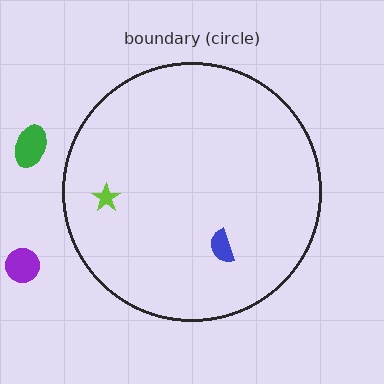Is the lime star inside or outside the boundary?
Inside.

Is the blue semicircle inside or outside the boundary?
Inside.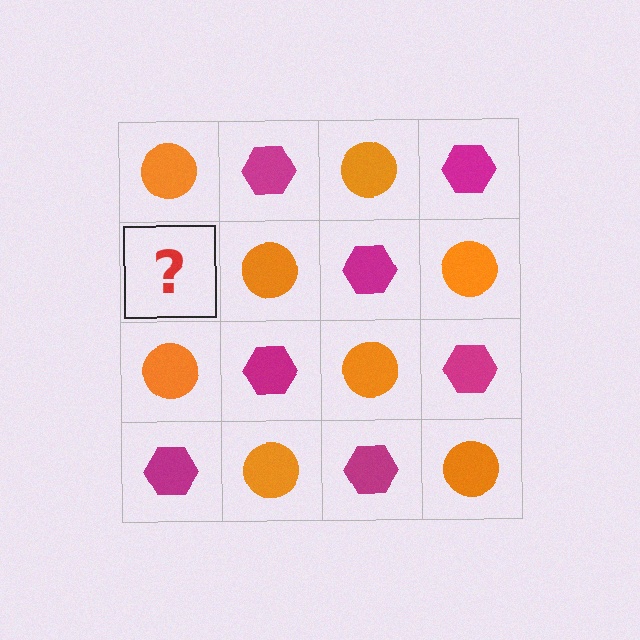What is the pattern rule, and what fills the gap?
The rule is that it alternates orange circle and magenta hexagon in a checkerboard pattern. The gap should be filled with a magenta hexagon.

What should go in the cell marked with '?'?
The missing cell should contain a magenta hexagon.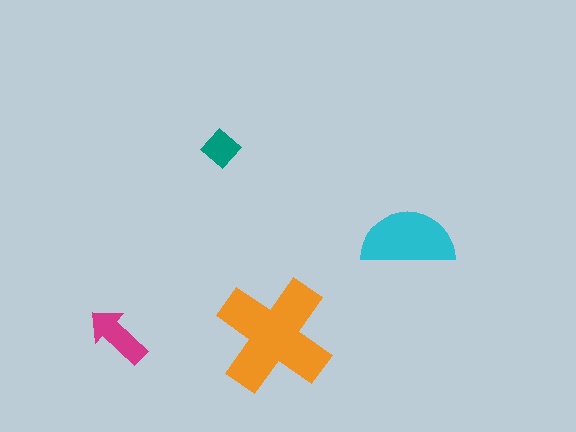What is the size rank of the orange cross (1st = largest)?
1st.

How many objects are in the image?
There are 4 objects in the image.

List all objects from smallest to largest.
The teal diamond, the magenta arrow, the cyan semicircle, the orange cross.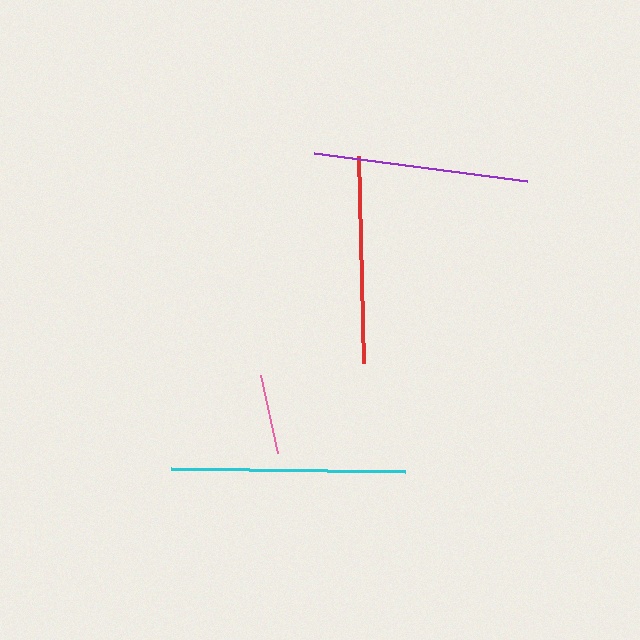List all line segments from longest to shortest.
From longest to shortest: cyan, purple, red, pink.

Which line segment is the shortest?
The pink line is the shortest at approximately 80 pixels.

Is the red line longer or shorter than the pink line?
The red line is longer than the pink line.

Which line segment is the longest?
The cyan line is the longest at approximately 234 pixels.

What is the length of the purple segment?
The purple segment is approximately 215 pixels long.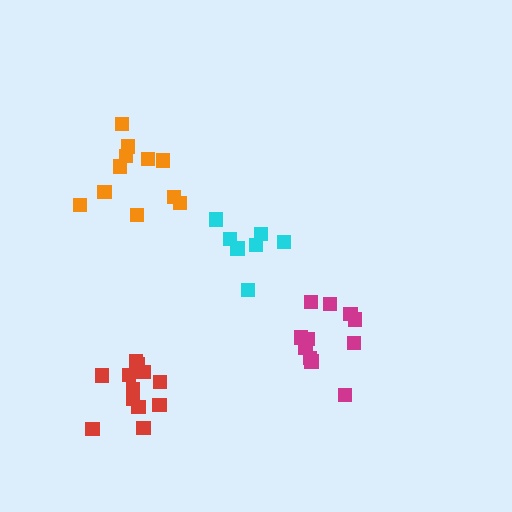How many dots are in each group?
Group 1: 11 dots, Group 2: 12 dots, Group 3: 11 dots, Group 4: 7 dots (41 total).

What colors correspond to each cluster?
The clusters are colored: magenta, red, orange, cyan.